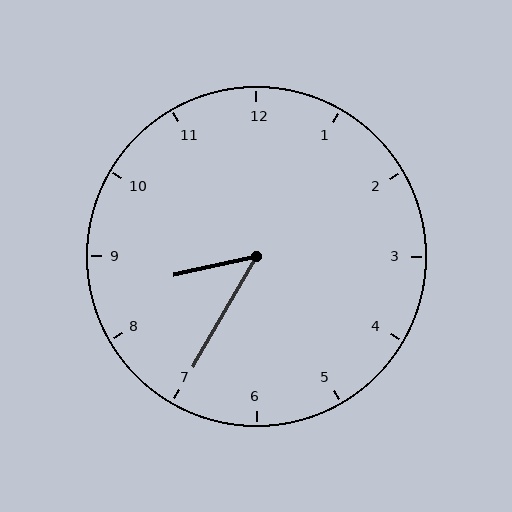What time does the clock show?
8:35.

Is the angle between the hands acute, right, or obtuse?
It is acute.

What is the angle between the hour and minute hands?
Approximately 48 degrees.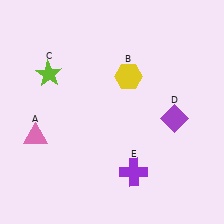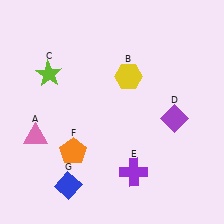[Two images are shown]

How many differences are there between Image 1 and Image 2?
There are 2 differences between the two images.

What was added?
An orange pentagon (F), a blue diamond (G) were added in Image 2.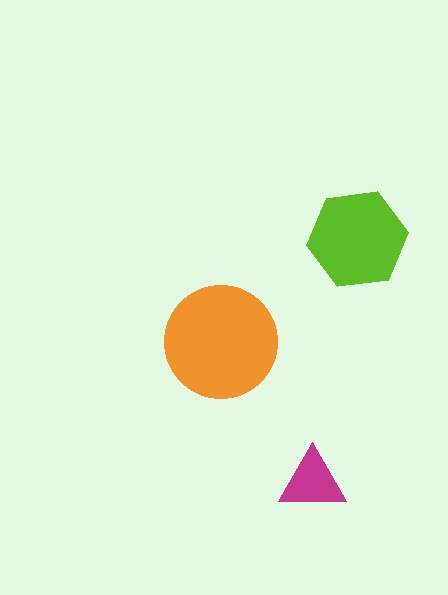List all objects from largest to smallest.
The orange circle, the lime hexagon, the magenta triangle.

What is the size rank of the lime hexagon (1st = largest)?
2nd.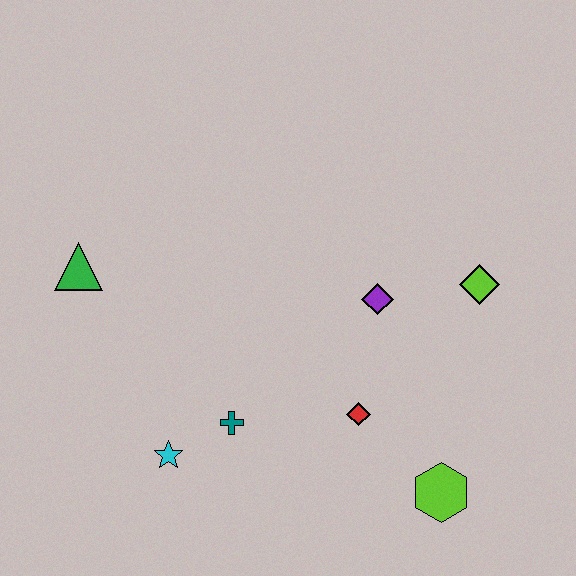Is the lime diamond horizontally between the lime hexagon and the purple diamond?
No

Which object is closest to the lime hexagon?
The red diamond is closest to the lime hexagon.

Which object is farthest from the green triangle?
The lime hexagon is farthest from the green triangle.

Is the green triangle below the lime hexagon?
No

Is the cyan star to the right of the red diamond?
No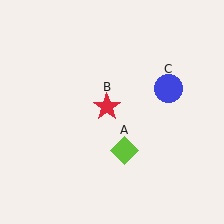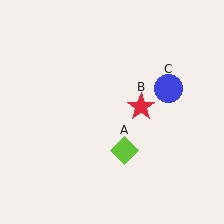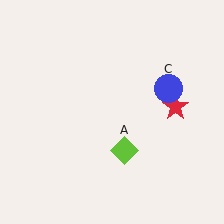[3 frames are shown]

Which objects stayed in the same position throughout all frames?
Lime diamond (object A) and blue circle (object C) remained stationary.